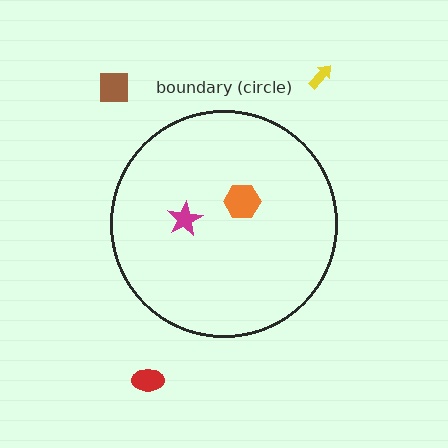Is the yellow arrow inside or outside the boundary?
Outside.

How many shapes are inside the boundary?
2 inside, 3 outside.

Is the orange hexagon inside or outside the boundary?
Inside.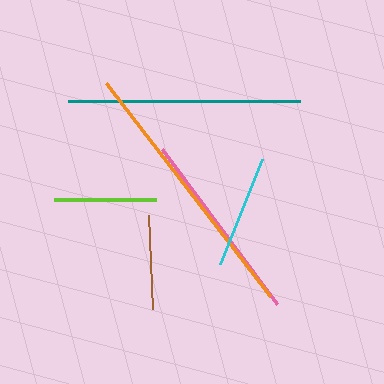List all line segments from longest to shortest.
From longest to shortest: orange, teal, pink, cyan, lime, brown.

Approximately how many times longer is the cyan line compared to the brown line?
The cyan line is approximately 1.2 times the length of the brown line.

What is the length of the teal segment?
The teal segment is approximately 232 pixels long.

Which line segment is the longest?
The orange line is the longest at approximately 269 pixels.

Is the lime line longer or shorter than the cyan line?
The cyan line is longer than the lime line.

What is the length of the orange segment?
The orange segment is approximately 269 pixels long.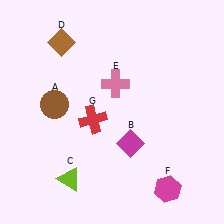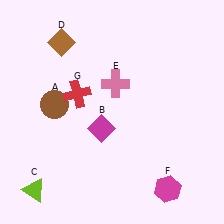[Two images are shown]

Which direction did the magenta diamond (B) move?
The magenta diamond (B) moved left.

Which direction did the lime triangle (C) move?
The lime triangle (C) moved left.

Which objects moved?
The objects that moved are: the magenta diamond (B), the lime triangle (C), the red cross (G).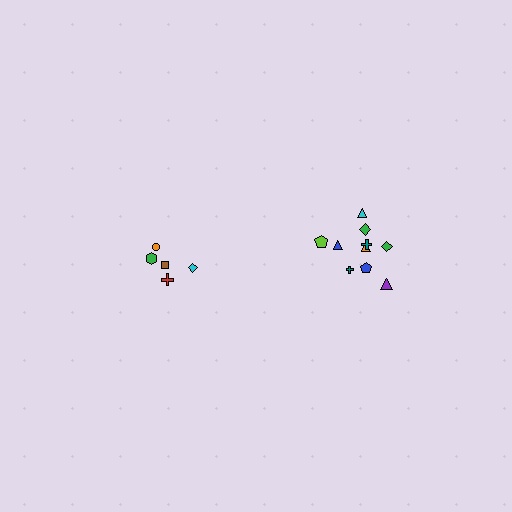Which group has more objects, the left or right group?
The right group.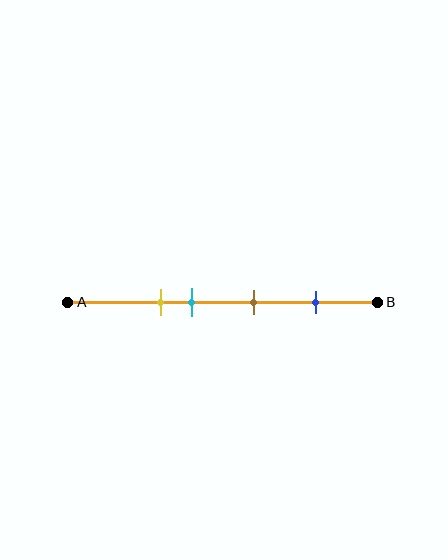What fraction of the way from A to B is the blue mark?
The blue mark is approximately 80% (0.8) of the way from A to B.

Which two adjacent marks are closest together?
The yellow and cyan marks are the closest adjacent pair.